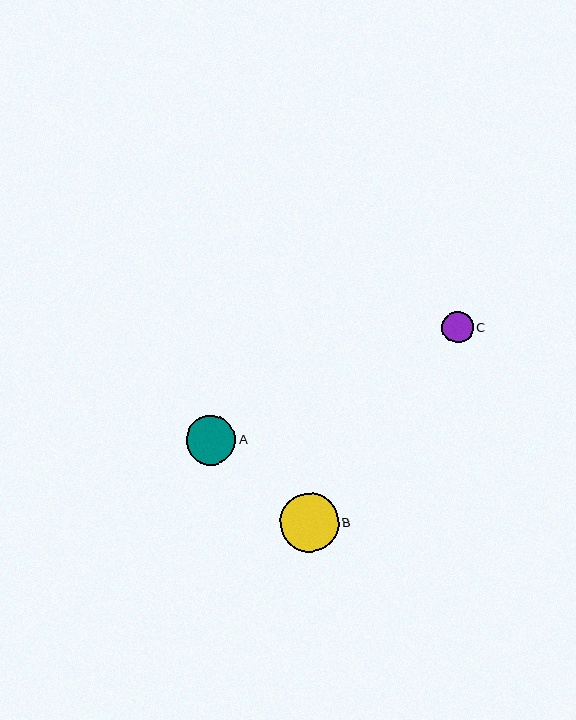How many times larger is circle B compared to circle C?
Circle B is approximately 1.9 times the size of circle C.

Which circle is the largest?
Circle B is the largest with a size of approximately 59 pixels.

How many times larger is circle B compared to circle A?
Circle B is approximately 1.2 times the size of circle A.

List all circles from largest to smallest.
From largest to smallest: B, A, C.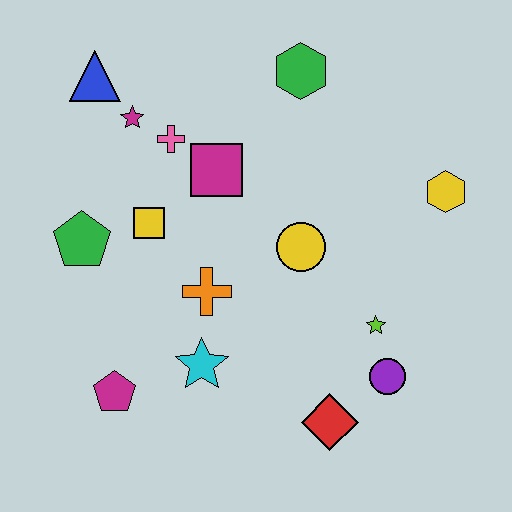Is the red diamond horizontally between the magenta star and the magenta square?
No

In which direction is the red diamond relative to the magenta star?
The red diamond is below the magenta star.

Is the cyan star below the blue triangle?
Yes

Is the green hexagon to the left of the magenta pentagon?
No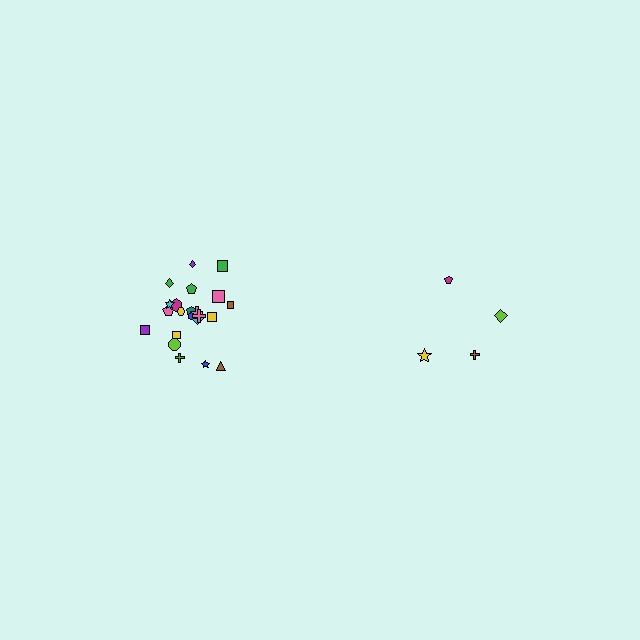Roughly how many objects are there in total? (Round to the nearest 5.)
Roughly 25 objects in total.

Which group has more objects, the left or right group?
The left group.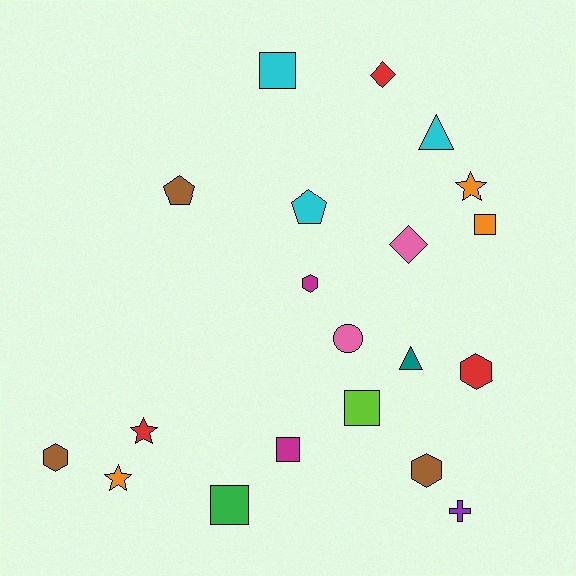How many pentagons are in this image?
There are 2 pentagons.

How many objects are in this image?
There are 20 objects.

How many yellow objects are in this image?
There are no yellow objects.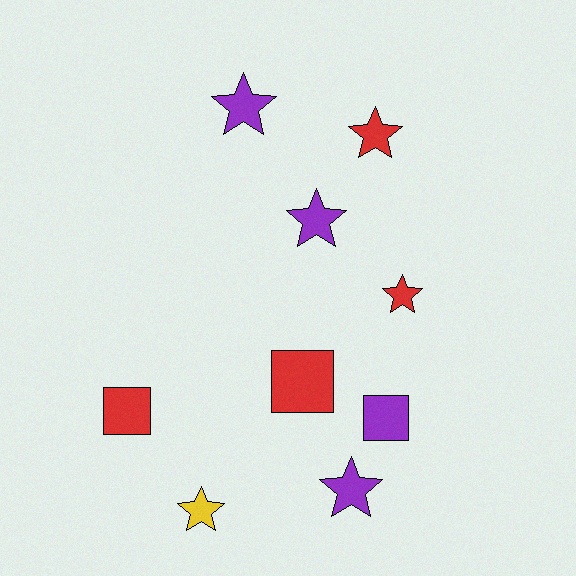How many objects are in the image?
There are 9 objects.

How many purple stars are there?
There are 3 purple stars.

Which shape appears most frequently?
Star, with 6 objects.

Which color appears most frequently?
Purple, with 4 objects.